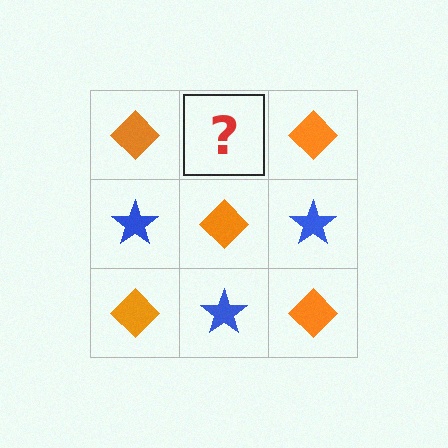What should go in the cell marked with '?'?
The missing cell should contain a blue star.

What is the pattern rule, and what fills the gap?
The rule is that it alternates orange diamond and blue star in a checkerboard pattern. The gap should be filled with a blue star.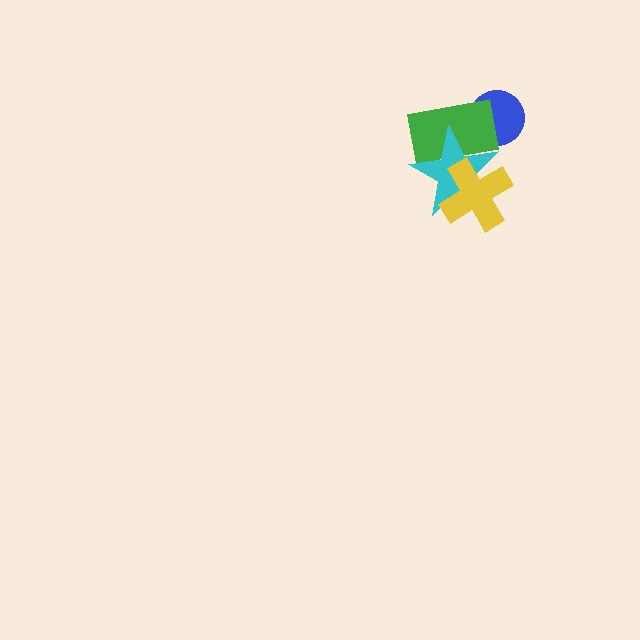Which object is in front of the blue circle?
The green rectangle is in front of the blue circle.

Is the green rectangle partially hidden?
Yes, it is partially covered by another shape.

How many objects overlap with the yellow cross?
2 objects overlap with the yellow cross.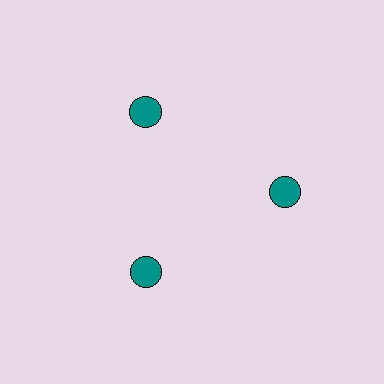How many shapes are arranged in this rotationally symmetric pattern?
There are 3 shapes, arranged in 3 groups of 1.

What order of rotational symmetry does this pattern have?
This pattern has 3-fold rotational symmetry.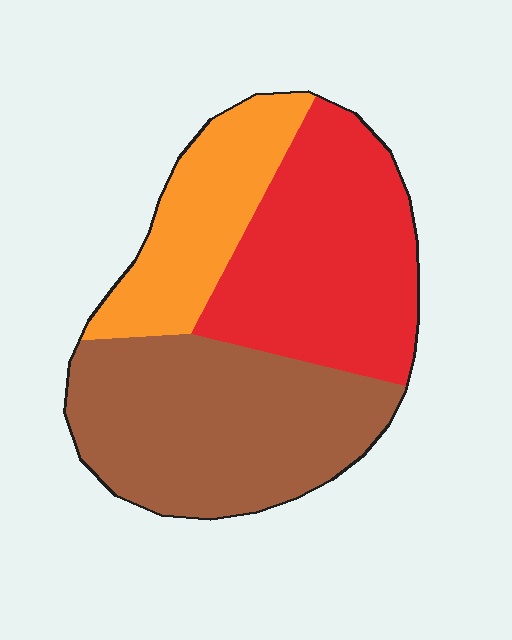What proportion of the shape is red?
Red covers about 35% of the shape.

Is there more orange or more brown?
Brown.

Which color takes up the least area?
Orange, at roughly 20%.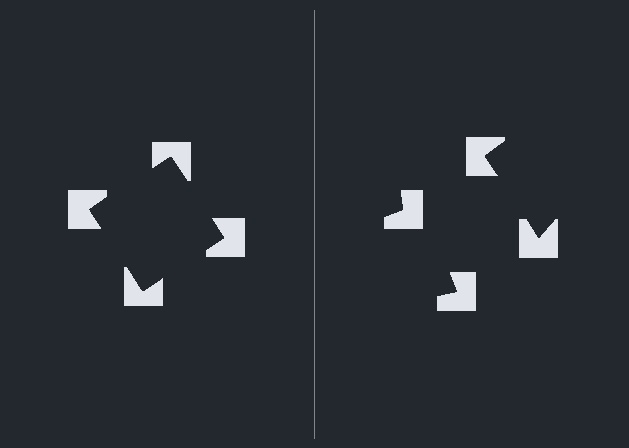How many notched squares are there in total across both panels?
8 — 4 on each side.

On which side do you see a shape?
An illusory square appears on the left side. On the right side the wedge cuts are rotated, so no coherent shape forms.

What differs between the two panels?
The notched squares are positioned identically on both sides; only the wedge orientations differ. On the left they align to a square; on the right they are misaligned.